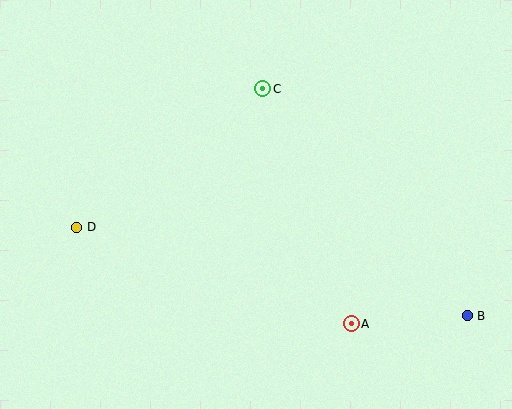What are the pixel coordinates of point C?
Point C is at (263, 89).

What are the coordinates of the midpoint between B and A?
The midpoint between B and A is at (409, 320).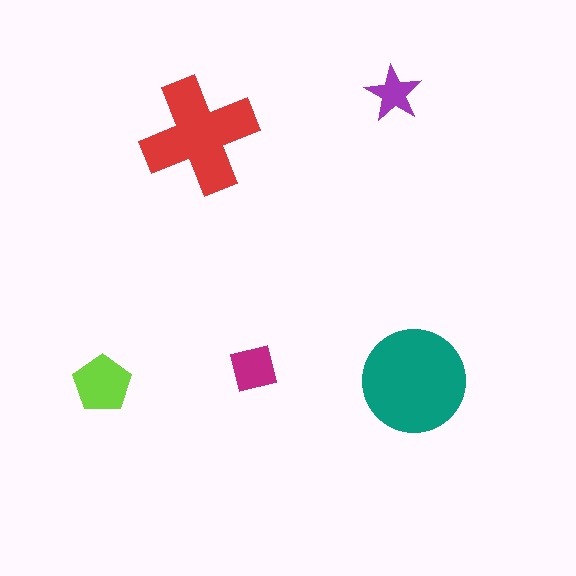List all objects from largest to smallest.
The teal circle, the red cross, the lime pentagon, the magenta square, the purple star.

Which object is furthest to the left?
The lime pentagon is leftmost.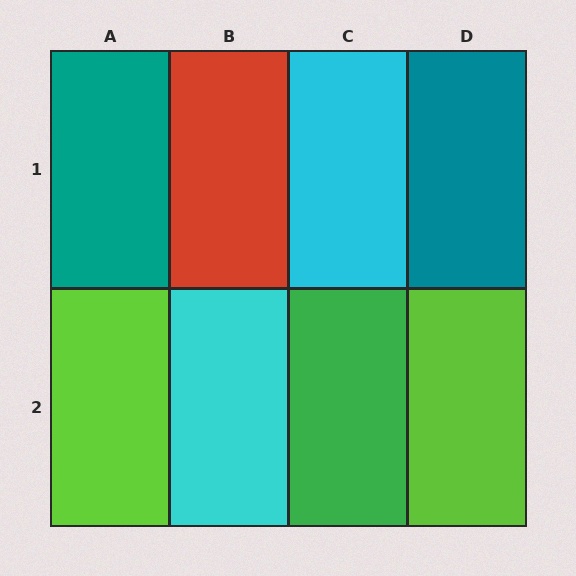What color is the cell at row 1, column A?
Teal.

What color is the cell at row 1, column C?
Cyan.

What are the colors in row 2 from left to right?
Lime, cyan, green, lime.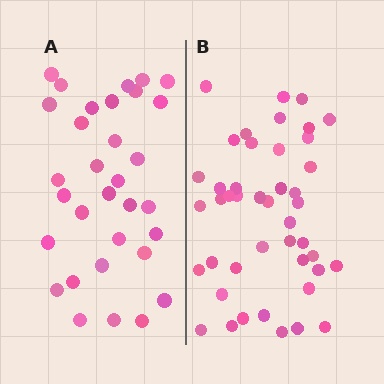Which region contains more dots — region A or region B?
Region B (the right region) has more dots.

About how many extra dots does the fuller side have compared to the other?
Region B has roughly 12 or so more dots than region A.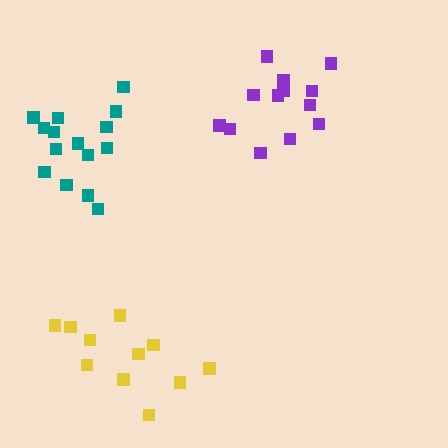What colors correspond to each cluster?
The clusters are colored: yellow, teal, purple.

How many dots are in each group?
Group 1: 11 dots, Group 2: 15 dots, Group 3: 13 dots (39 total).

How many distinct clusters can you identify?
There are 3 distinct clusters.